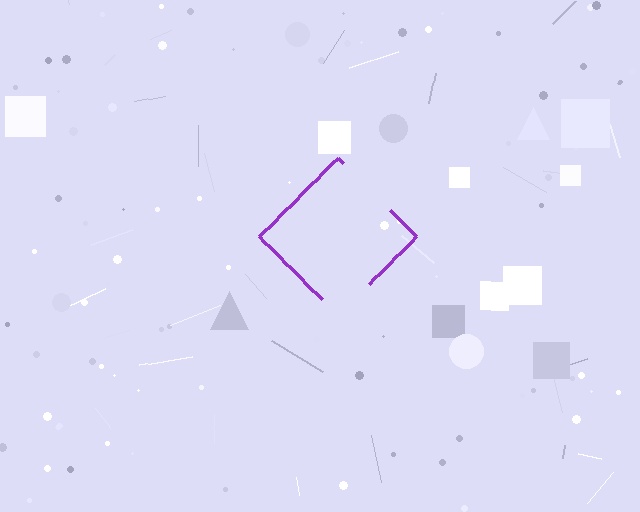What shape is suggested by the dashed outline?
The dashed outline suggests a diamond.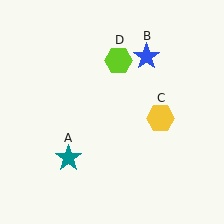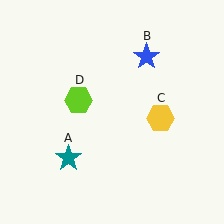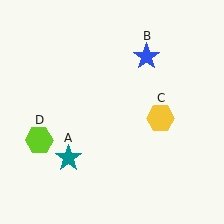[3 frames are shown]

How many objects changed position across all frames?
1 object changed position: lime hexagon (object D).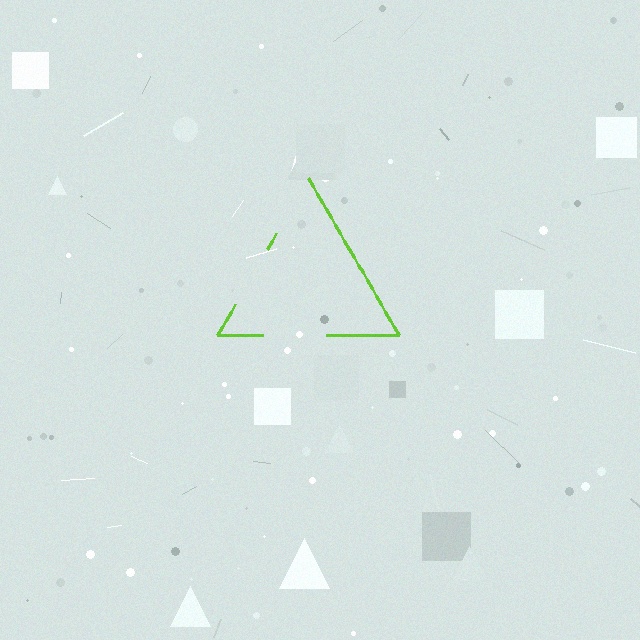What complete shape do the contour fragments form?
The contour fragments form a triangle.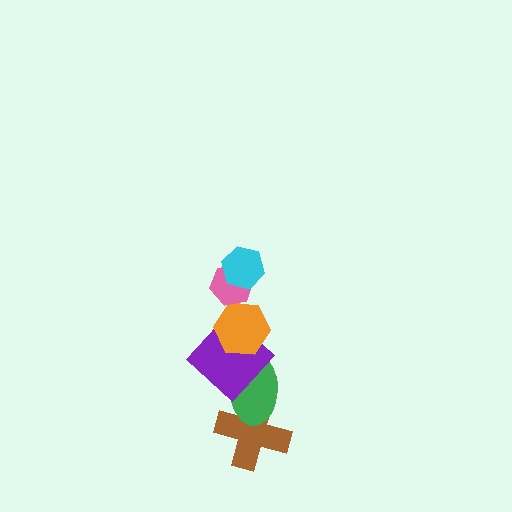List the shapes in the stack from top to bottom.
From top to bottom: the cyan hexagon, the pink hexagon, the orange hexagon, the purple diamond, the green ellipse, the brown cross.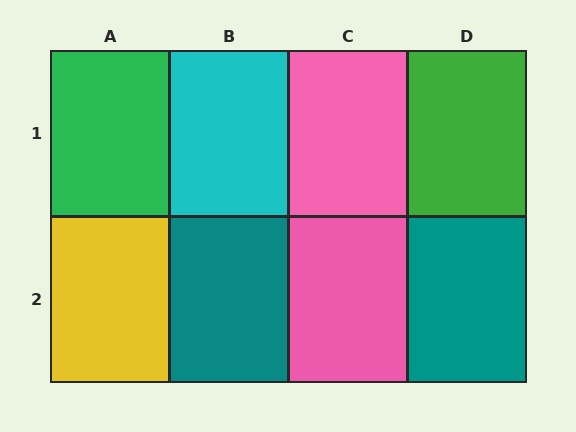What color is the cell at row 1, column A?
Green.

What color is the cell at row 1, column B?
Cyan.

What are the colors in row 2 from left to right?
Yellow, teal, pink, teal.